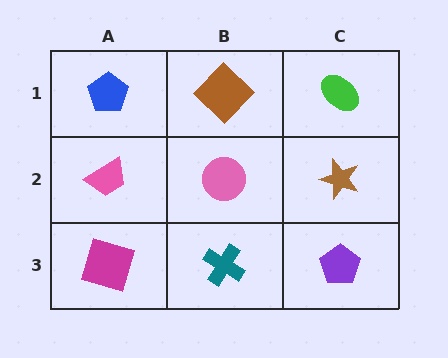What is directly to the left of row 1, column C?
A brown diamond.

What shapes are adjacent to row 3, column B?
A pink circle (row 2, column B), a magenta square (row 3, column A), a purple pentagon (row 3, column C).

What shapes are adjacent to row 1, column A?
A pink trapezoid (row 2, column A), a brown diamond (row 1, column B).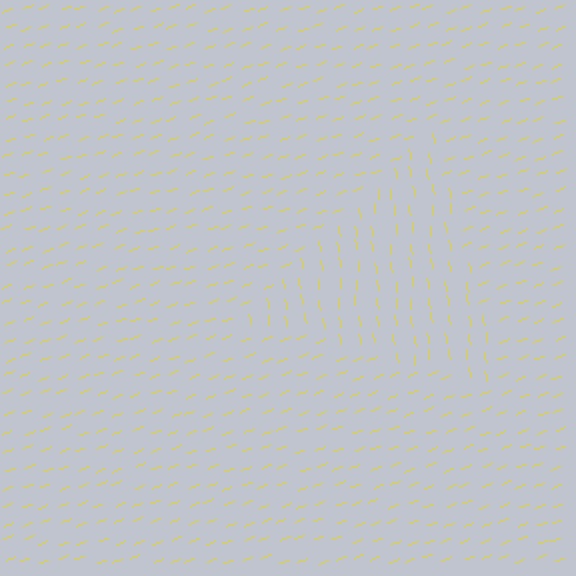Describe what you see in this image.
The image is filled with small yellow line segments. A triangle region in the image has lines oriented differently from the surrounding lines, creating a visible texture boundary.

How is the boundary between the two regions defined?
The boundary is defined purely by a change in line orientation (approximately 78 degrees difference). All lines are the same color and thickness.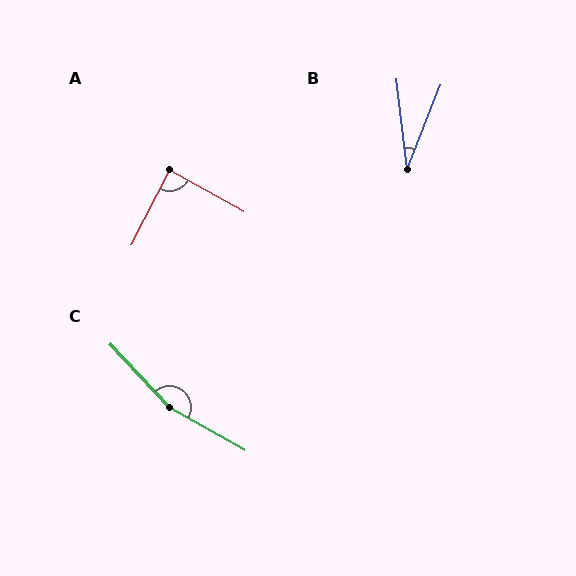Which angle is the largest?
C, at approximately 163 degrees.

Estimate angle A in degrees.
Approximately 88 degrees.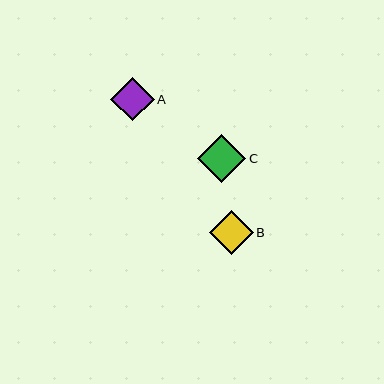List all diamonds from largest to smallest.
From largest to smallest: C, B, A.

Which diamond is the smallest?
Diamond A is the smallest with a size of approximately 43 pixels.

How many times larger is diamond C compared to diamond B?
Diamond C is approximately 1.1 times the size of diamond B.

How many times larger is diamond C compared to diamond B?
Diamond C is approximately 1.1 times the size of diamond B.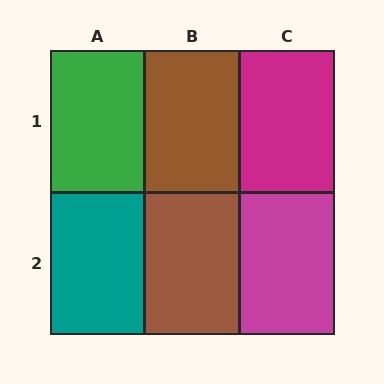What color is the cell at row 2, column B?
Brown.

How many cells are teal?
1 cell is teal.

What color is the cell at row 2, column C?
Magenta.